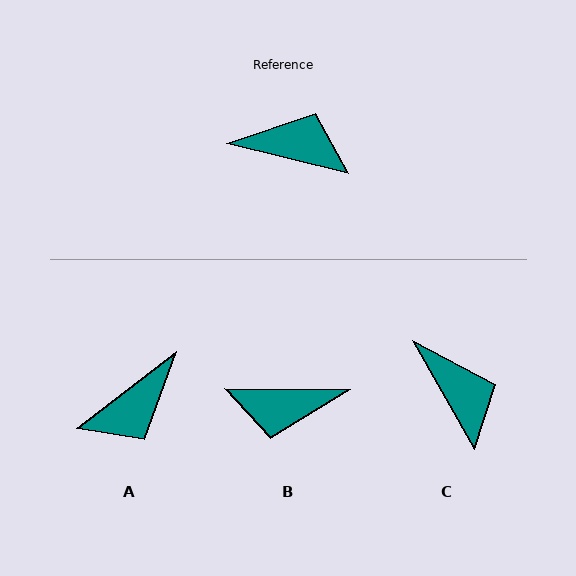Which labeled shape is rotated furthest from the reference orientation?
B, about 167 degrees away.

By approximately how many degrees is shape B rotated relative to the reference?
Approximately 167 degrees clockwise.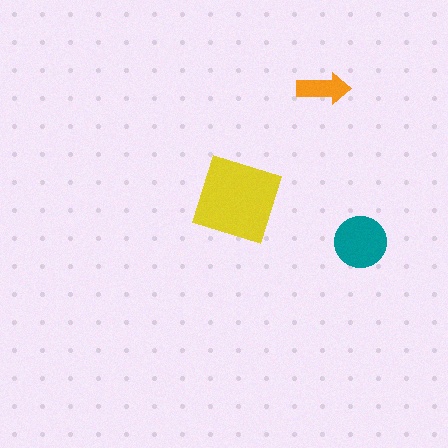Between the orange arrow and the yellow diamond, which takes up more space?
The yellow diamond.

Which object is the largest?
The yellow diamond.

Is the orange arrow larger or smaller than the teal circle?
Smaller.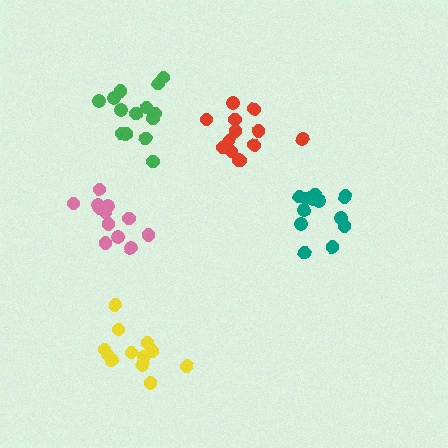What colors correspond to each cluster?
The clusters are colored: teal, green, yellow, pink, red.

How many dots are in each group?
Group 1: 14 dots, Group 2: 15 dots, Group 3: 12 dots, Group 4: 12 dots, Group 5: 13 dots (66 total).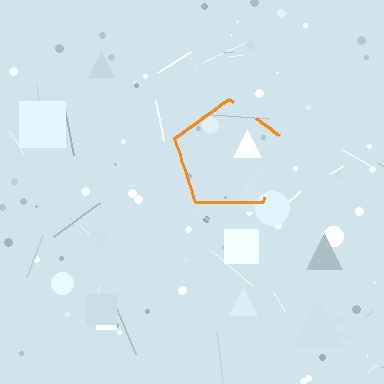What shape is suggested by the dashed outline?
The dashed outline suggests a pentagon.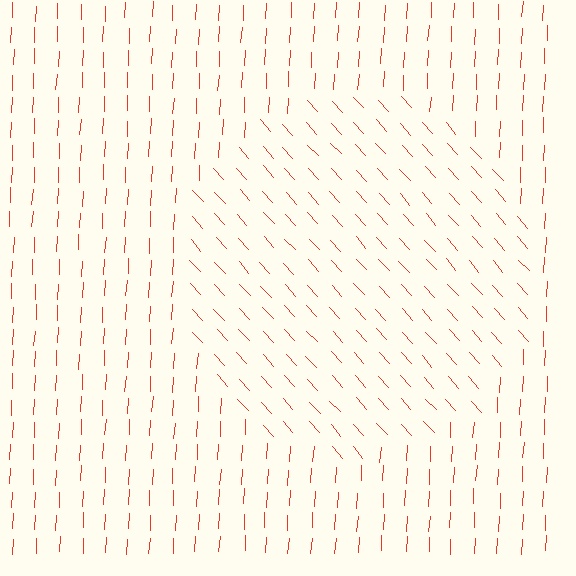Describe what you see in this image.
The image is filled with small red line segments. A circle region in the image has lines oriented differently from the surrounding lines, creating a visible texture boundary.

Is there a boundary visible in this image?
Yes, there is a texture boundary formed by a change in line orientation.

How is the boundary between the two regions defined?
The boundary is defined purely by a change in line orientation (approximately 45 degrees difference). All lines are the same color and thickness.